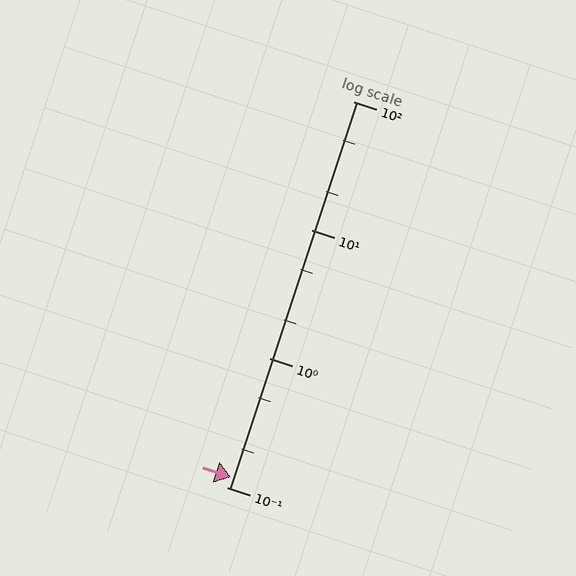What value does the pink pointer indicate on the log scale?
The pointer indicates approximately 0.12.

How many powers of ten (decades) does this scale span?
The scale spans 3 decades, from 0.1 to 100.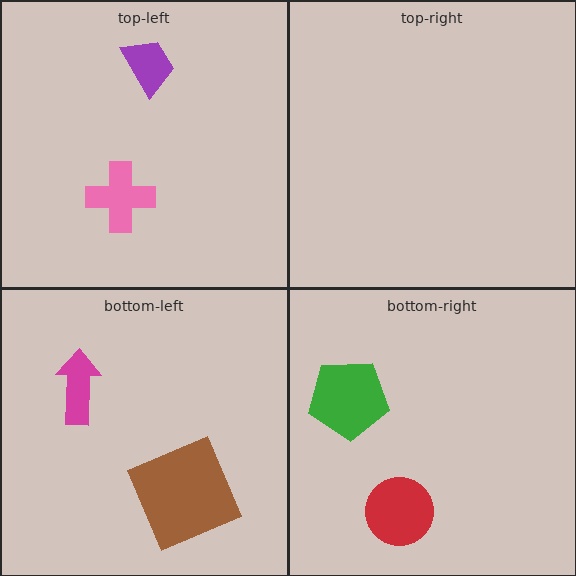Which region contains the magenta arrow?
The bottom-left region.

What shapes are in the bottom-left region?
The magenta arrow, the brown square.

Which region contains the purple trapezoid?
The top-left region.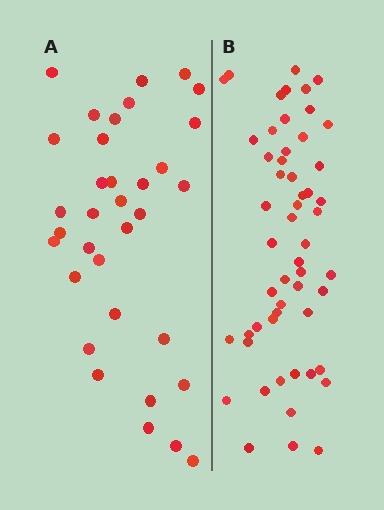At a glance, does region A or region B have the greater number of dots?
Region B (the right region) has more dots.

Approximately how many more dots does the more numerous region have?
Region B has approximately 20 more dots than region A.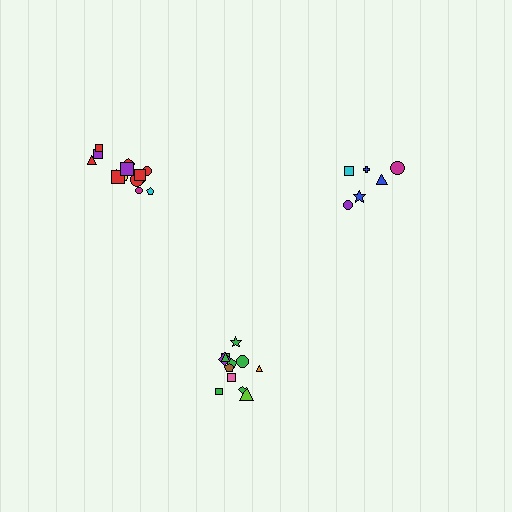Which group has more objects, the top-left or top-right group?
The top-left group.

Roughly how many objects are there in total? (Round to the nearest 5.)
Roughly 35 objects in total.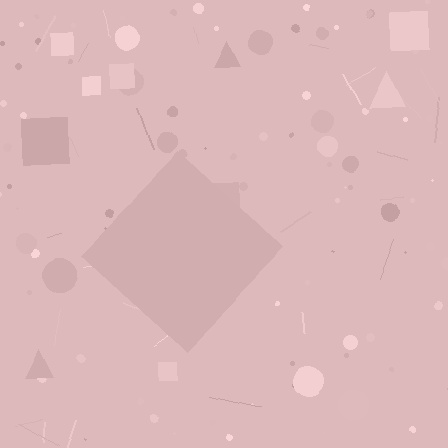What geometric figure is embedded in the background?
A diamond is embedded in the background.